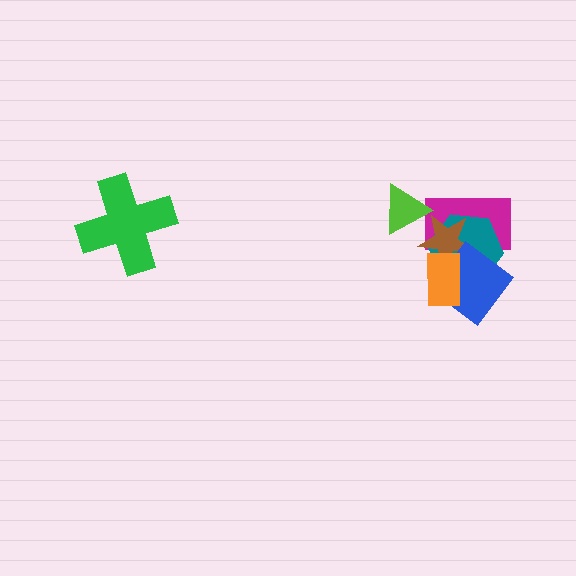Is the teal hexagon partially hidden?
Yes, it is partially covered by another shape.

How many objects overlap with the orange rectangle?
4 objects overlap with the orange rectangle.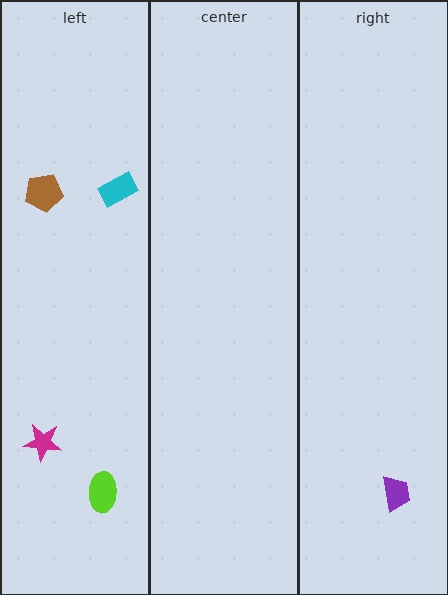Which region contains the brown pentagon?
The left region.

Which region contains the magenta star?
The left region.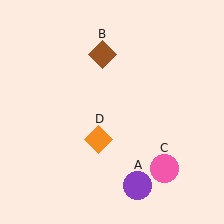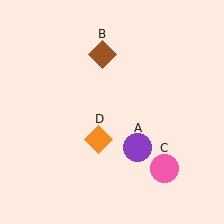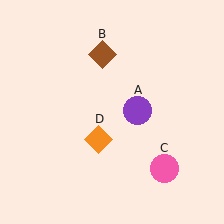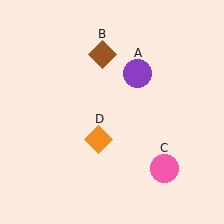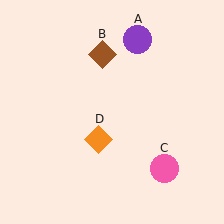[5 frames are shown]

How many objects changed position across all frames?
1 object changed position: purple circle (object A).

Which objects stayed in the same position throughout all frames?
Brown diamond (object B) and pink circle (object C) and orange diamond (object D) remained stationary.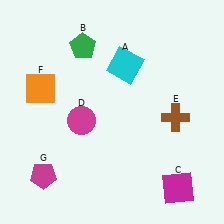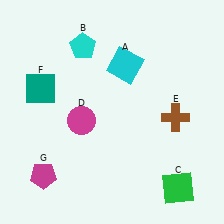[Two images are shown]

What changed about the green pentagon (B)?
In Image 1, B is green. In Image 2, it changed to cyan.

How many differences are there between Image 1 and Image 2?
There are 3 differences between the two images.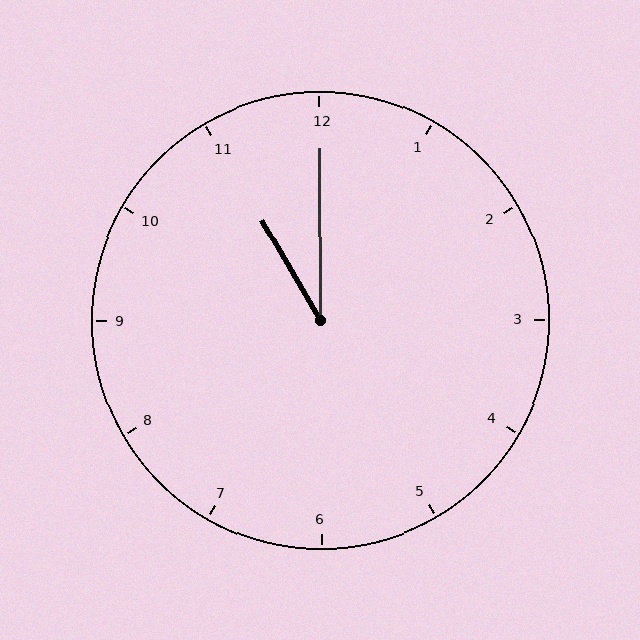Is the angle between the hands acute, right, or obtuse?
It is acute.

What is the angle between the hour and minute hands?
Approximately 30 degrees.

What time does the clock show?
11:00.